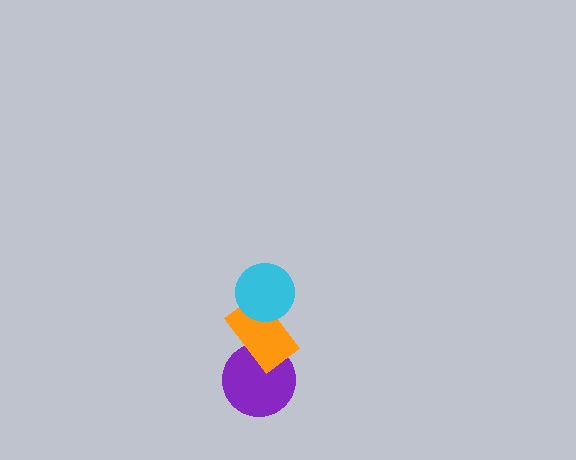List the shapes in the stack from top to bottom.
From top to bottom: the cyan circle, the orange rectangle, the purple circle.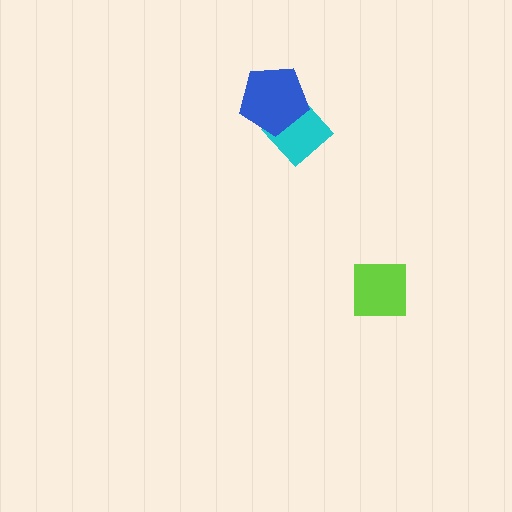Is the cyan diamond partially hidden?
Yes, it is partially covered by another shape.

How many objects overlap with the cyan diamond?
1 object overlaps with the cyan diamond.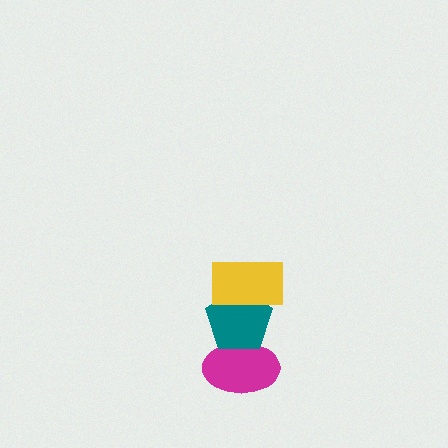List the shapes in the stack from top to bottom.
From top to bottom: the yellow rectangle, the teal pentagon, the magenta ellipse.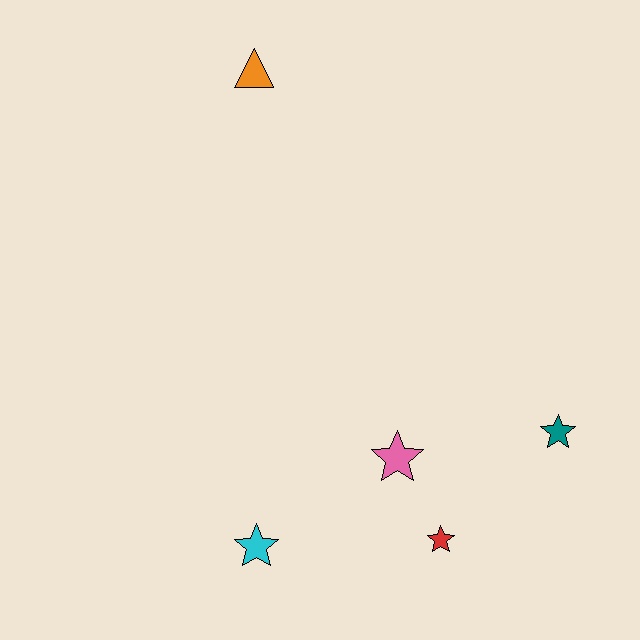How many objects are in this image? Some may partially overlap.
There are 5 objects.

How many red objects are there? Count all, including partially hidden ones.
There is 1 red object.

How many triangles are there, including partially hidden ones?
There is 1 triangle.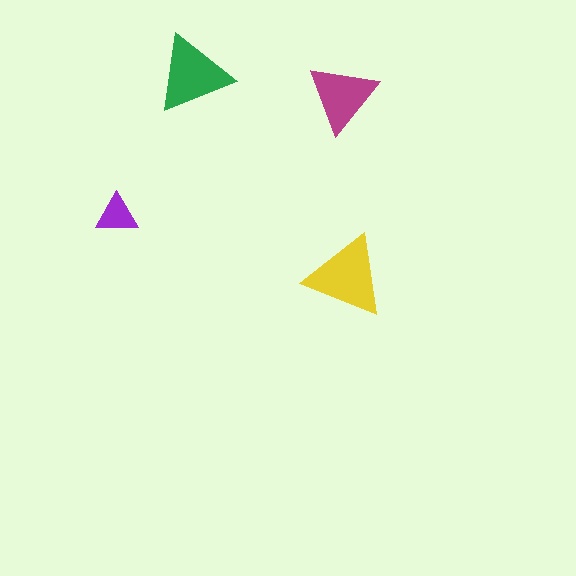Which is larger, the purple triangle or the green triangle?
The green one.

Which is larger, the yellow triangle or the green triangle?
The yellow one.